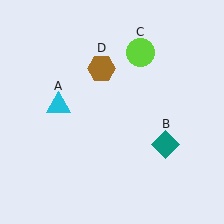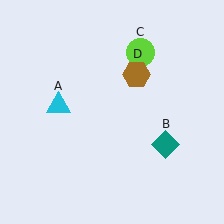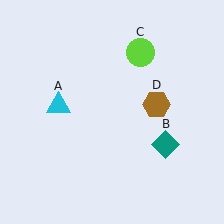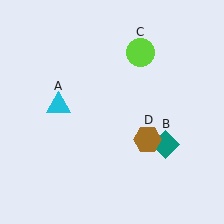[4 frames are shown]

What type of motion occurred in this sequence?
The brown hexagon (object D) rotated clockwise around the center of the scene.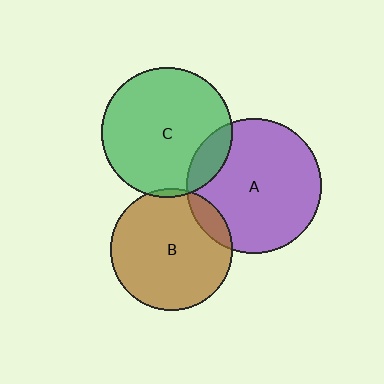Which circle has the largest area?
Circle A (purple).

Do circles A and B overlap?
Yes.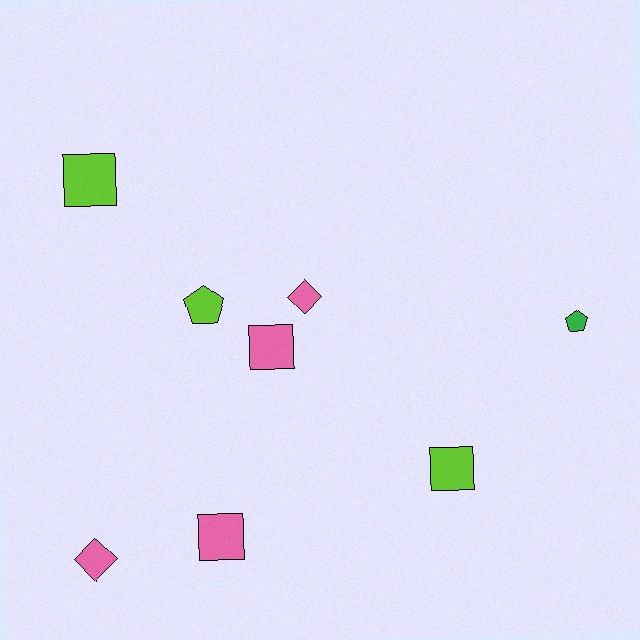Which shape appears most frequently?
Square, with 4 objects.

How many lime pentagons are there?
There is 1 lime pentagon.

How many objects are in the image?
There are 8 objects.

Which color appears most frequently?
Pink, with 4 objects.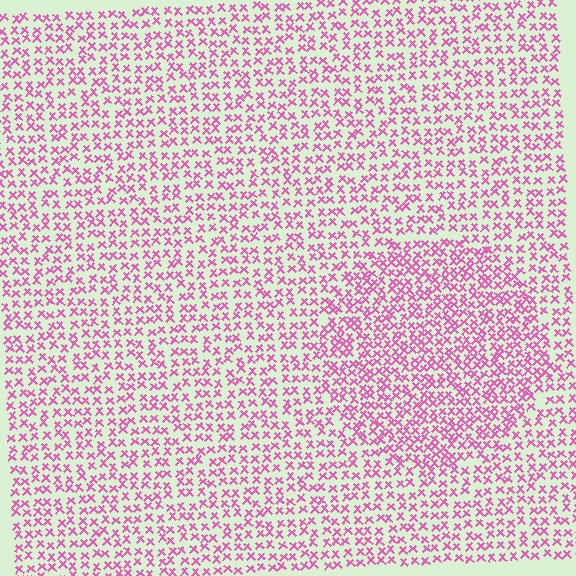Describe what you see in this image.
The image contains small pink elements arranged at two different densities. A circle-shaped region is visible where the elements are more densely packed than the surrounding area.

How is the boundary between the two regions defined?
The boundary is defined by a change in element density (approximately 1.6x ratio). All elements are the same color, size, and shape.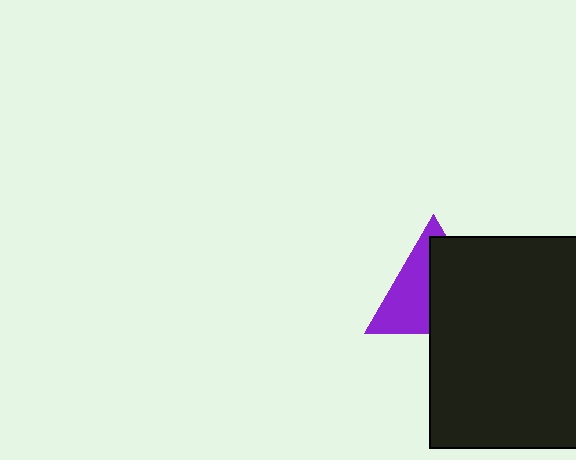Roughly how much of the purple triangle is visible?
About half of it is visible (roughly 47%).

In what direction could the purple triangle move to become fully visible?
The purple triangle could move left. That would shift it out from behind the black square entirely.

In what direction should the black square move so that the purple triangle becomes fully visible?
The black square should move right. That is the shortest direction to clear the overlap and leave the purple triangle fully visible.